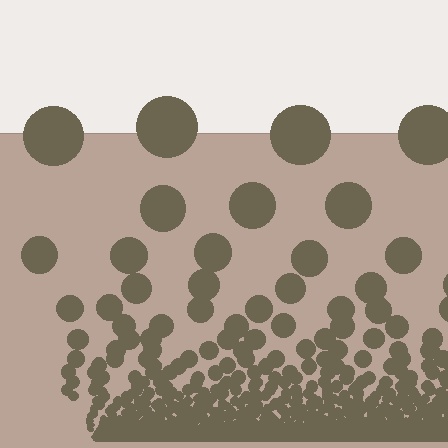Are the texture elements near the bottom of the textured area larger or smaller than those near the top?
Smaller. The gradient is inverted — elements near the bottom are smaller and denser.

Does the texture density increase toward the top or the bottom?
Density increases toward the bottom.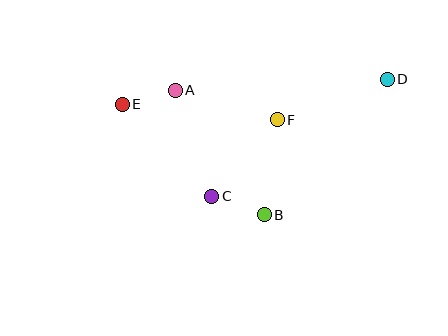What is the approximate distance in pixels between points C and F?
The distance between C and F is approximately 101 pixels.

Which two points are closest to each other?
Points A and E are closest to each other.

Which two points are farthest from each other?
Points D and E are farthest from each other.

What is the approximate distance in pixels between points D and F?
The distance between D and F is approximately 117 pixels.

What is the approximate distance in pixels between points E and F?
The distance between E and F is approximately 156 pixels.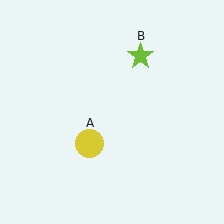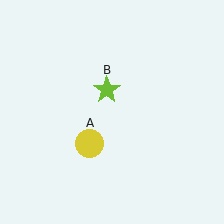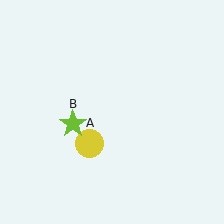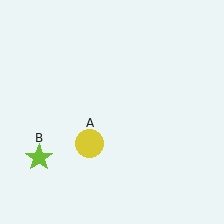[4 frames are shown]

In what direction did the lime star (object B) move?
The lime star (object B) moved down and to the left.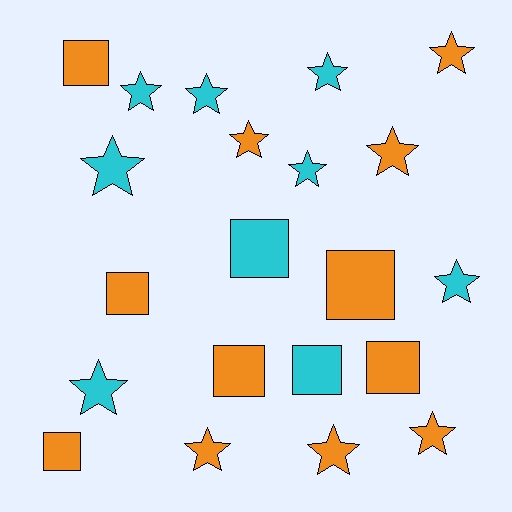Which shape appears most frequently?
Star, with 13 objects.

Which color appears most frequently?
Orange, with 12 objects.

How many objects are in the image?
There are 21 objects.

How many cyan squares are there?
There are 2 cyan squares.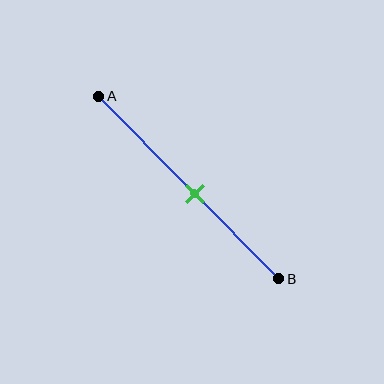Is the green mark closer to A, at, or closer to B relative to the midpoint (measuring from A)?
The green mark is closer to point B than the midpoint of segment AB.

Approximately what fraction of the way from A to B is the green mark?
The green mark is approximately 55% of the way from A to B.